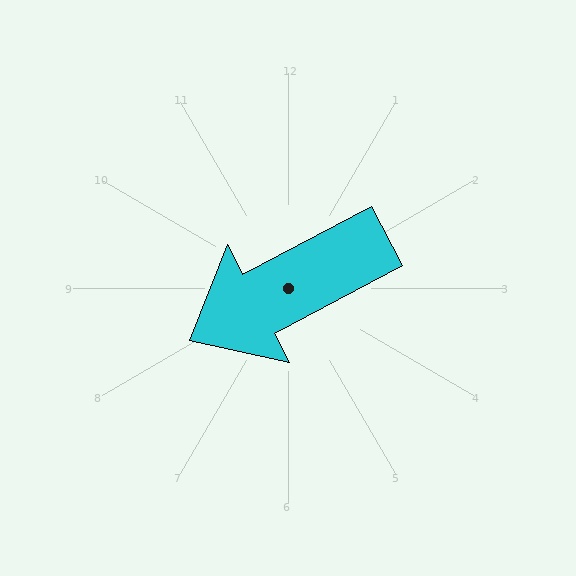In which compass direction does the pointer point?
Southwest.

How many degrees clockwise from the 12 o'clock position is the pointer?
Approximately 242 degrees.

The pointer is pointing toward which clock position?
Roughly 8 o'clock.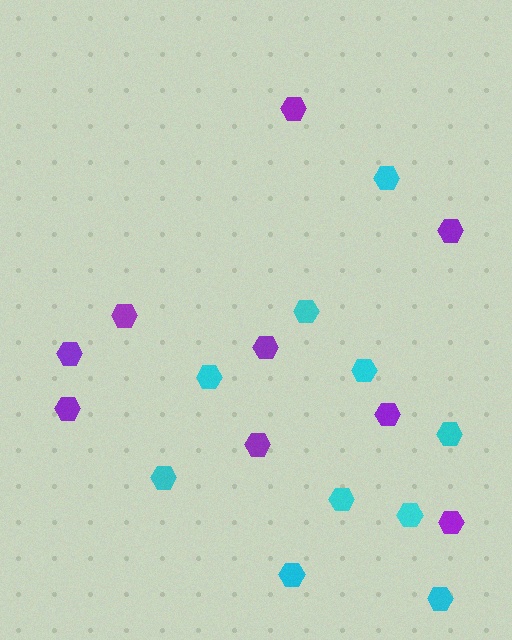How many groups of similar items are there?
There are 2 groups: one group of cyan hexagons (10) and one group of purple hexagons (9).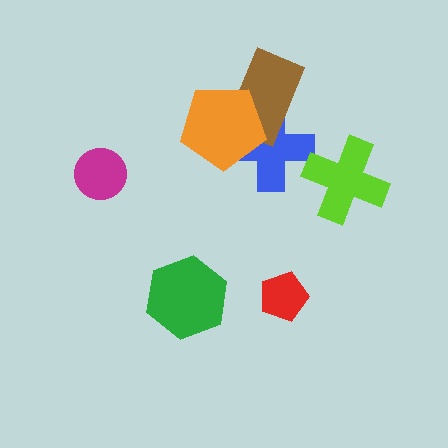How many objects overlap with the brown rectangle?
2 objects overlap with the brown rectangle.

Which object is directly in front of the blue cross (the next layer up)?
The brown rectangle is directly in front of the blue cross.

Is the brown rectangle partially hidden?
Yes, it is partially covered by another shape.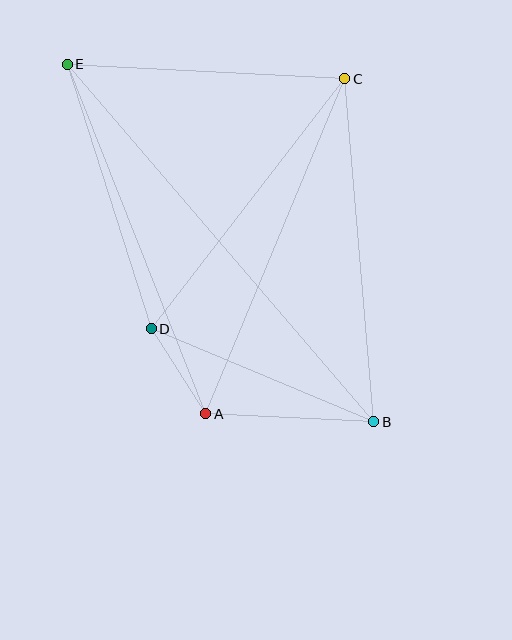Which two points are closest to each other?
Points A and D are closest to each other.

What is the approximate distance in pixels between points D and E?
The distance between D and E is approximately 277 pixels.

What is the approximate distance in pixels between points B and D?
The distance between B and D is approximately 241 pixels.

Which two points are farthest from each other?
Points B and E are farthest from each other.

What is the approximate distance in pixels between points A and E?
The distance between A and E is approximately 376 pixels.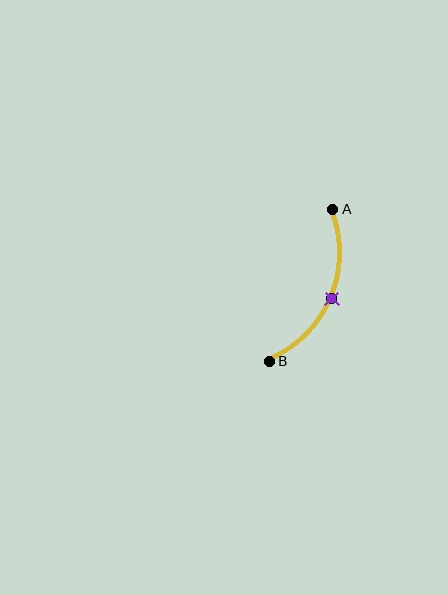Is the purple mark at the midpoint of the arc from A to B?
Yes. The purple mark lies on the arc at equal arc-length from both A and B — it is the arc midpoint.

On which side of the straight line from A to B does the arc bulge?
The arc bulges to the right of the straight line connecting A and B.